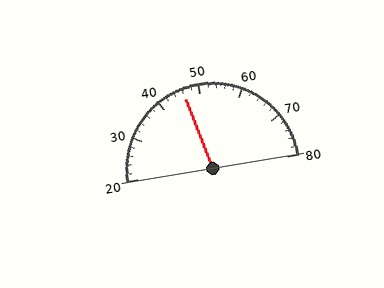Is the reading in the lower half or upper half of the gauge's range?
The reading is in the lower half of the range (20 to 80).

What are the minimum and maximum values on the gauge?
The gauge ranges from 20 to 80.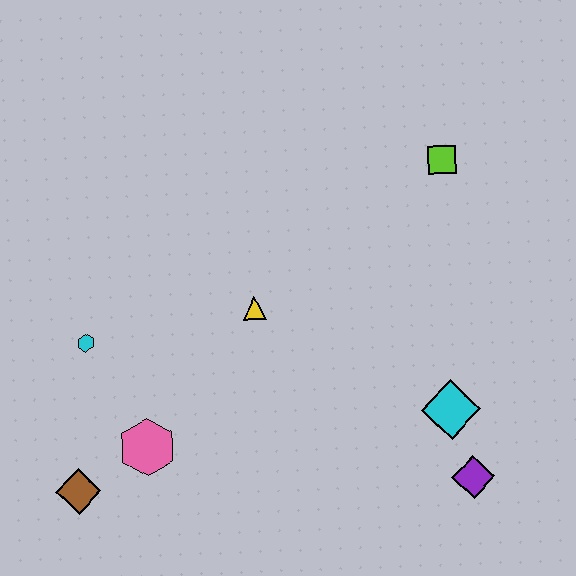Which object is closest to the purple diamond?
The cyan diamond is closest to the purple diamond.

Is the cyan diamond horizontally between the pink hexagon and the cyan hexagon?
No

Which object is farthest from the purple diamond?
The cyan hexagon is farthest from the purple diamond.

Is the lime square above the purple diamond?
Yes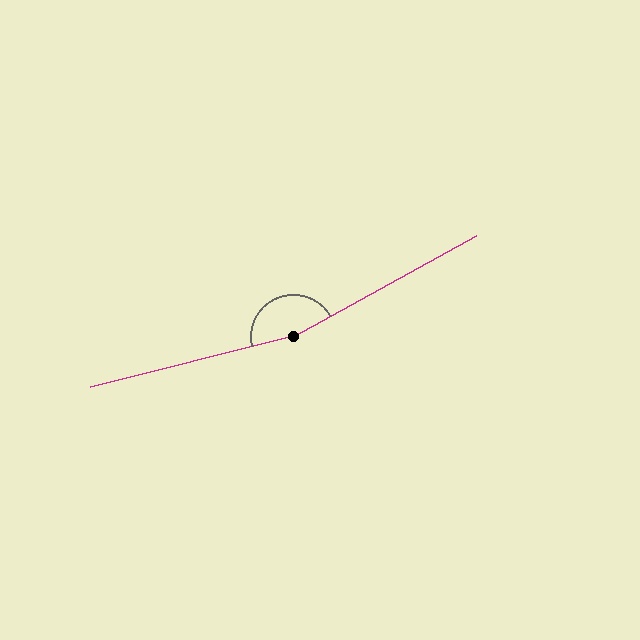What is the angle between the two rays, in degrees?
Approximately 165 degrees.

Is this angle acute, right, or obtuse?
It is obtuse.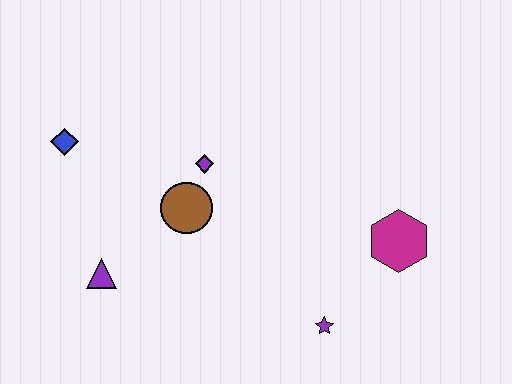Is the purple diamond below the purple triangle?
No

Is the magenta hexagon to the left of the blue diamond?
No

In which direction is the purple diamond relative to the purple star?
The purple diamond is above the purple star.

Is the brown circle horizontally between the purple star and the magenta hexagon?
No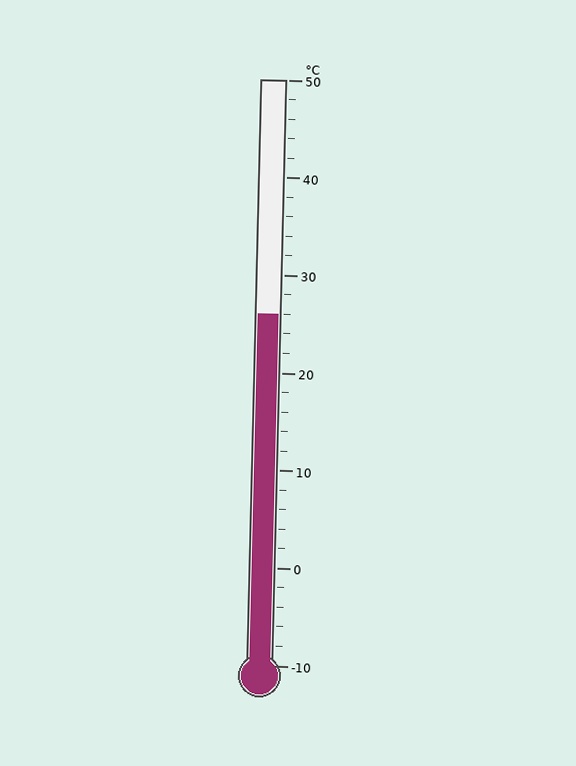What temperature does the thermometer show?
The thermometer shows approximately 26°C.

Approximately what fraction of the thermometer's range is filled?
The thermometer is filled to approximately 60% of its range.